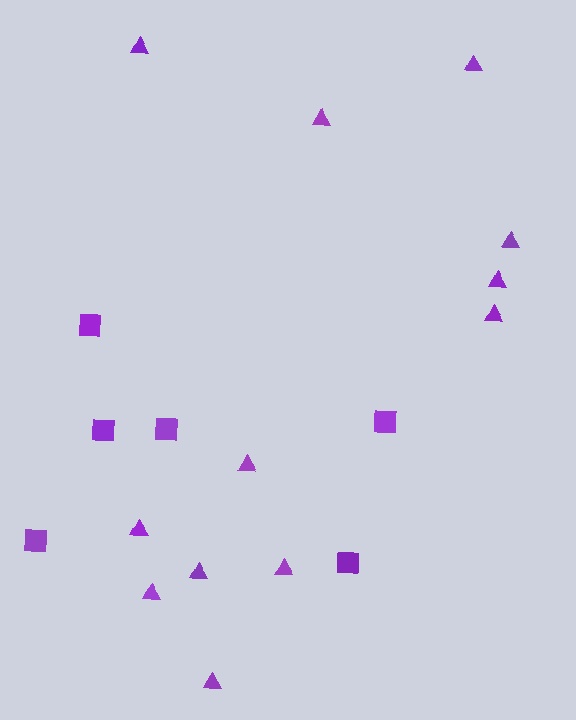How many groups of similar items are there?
There are 2 groups: one group of triangles (12) and one group of squares (6).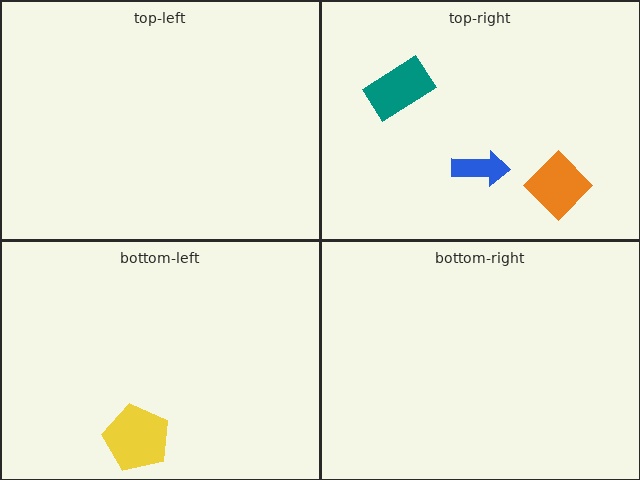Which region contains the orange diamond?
The top-right region.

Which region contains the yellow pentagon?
The bottom-left region.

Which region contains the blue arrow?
The top-right region.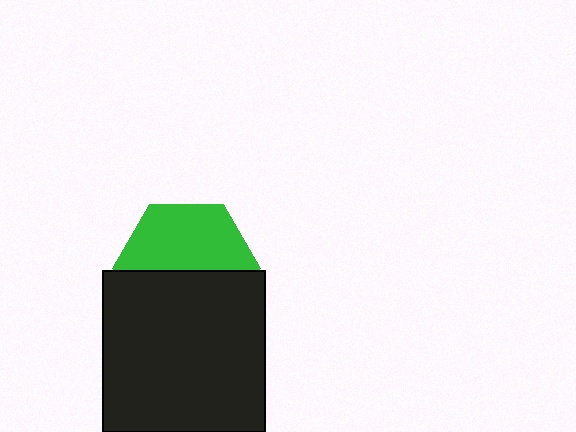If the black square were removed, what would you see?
You would see the complete green hexagon.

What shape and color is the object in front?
The object in front is a black square.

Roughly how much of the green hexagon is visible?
About half of it is visible (roughly 51%).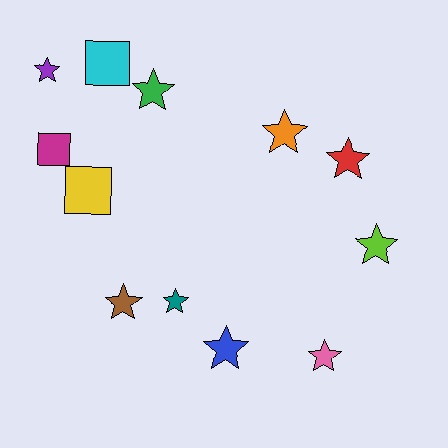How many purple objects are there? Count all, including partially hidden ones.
There is 1 purple object.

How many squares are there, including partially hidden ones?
There are 3 squares.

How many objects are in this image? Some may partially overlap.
There are 12 objects.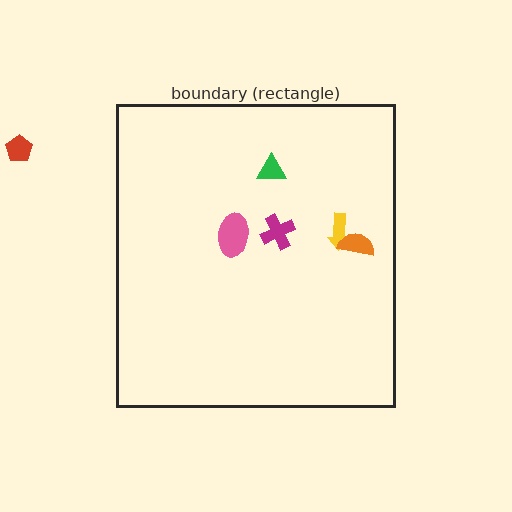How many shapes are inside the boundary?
5 inside, 1 outside.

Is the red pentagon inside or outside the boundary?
Outside.